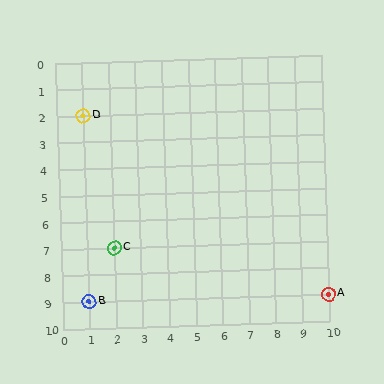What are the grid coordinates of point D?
Point D is at grid coordinates (1, 2).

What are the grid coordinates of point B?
Point B is at grid coordinates (1, 9).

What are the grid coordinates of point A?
Point A is at grid coordinates (10, 9).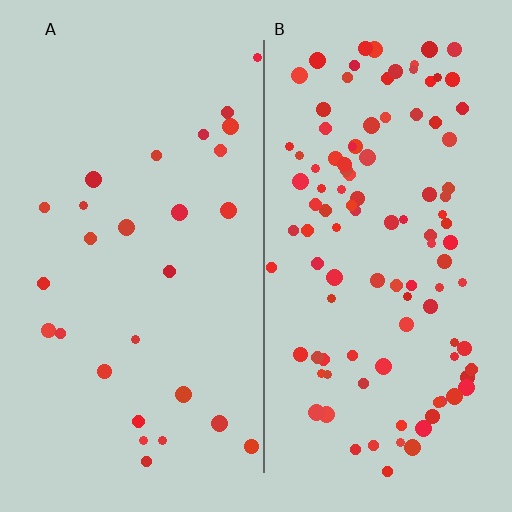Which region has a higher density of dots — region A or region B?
B (the right).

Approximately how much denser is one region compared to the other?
Approximately 3.9× — region B over region A.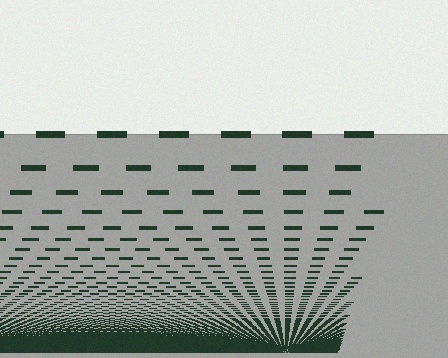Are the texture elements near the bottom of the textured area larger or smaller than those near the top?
Smaller. The gradient is inverted — elements near the bottom are smaller and denser.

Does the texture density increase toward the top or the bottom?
Density increases toward the bottom.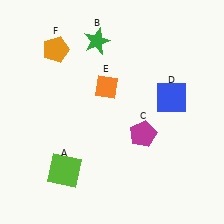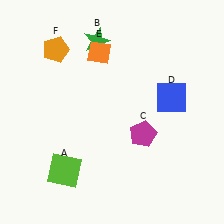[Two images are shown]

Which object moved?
The orange diamond (E) moved up.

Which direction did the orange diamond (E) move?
The orange diamond (E) moved up.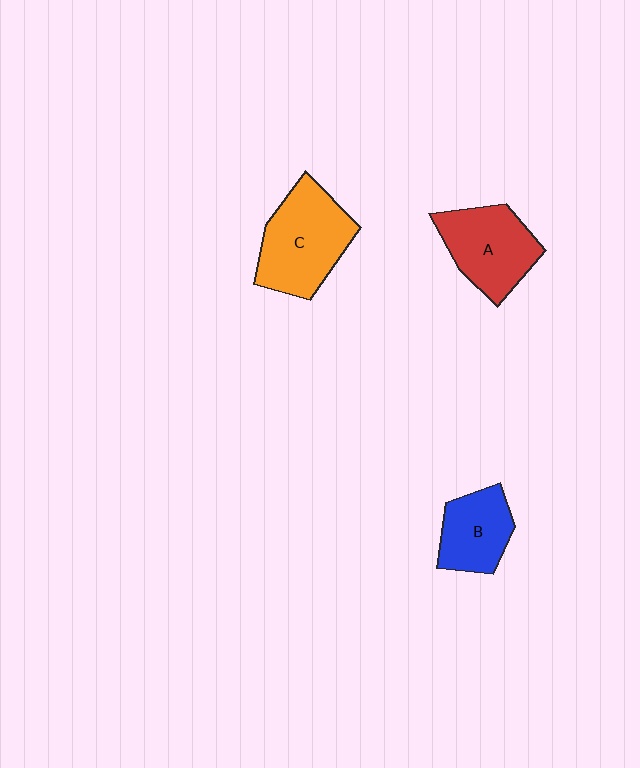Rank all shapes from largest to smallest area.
From largest to smallest: C (orange), A (red), B (blue).